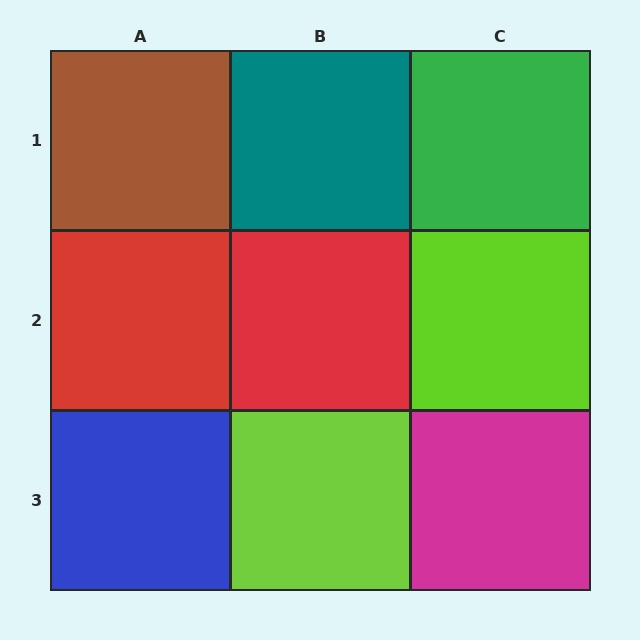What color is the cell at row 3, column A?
Blue.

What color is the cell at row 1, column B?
Teal.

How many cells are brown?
1 cell is brown.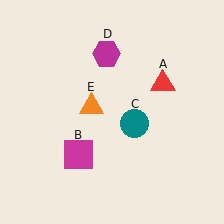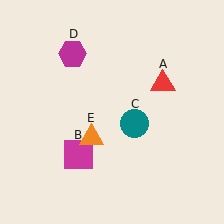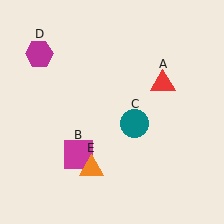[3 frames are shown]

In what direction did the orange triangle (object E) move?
The orange triangle (object E) moved down.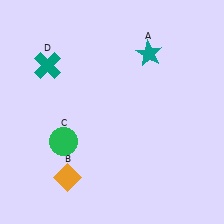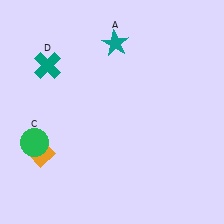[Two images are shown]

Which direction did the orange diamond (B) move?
The orange diamond (B) moved left.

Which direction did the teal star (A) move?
The teal star (A) moved left.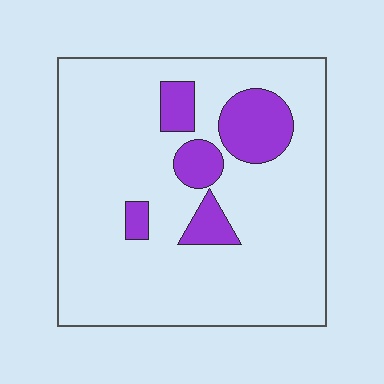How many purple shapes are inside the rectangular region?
5.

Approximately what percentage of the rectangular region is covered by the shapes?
Approximately 15%.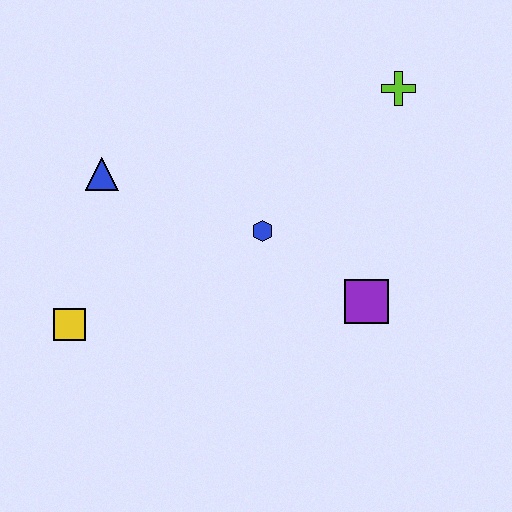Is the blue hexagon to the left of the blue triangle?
No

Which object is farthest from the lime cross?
The yellow square is farthest from the lime cross.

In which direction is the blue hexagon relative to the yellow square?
The blue hexagon is to the right of the yellow square.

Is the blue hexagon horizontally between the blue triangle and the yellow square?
No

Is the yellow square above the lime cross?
No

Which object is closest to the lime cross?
The blue hexagon is closest to the lime cross.